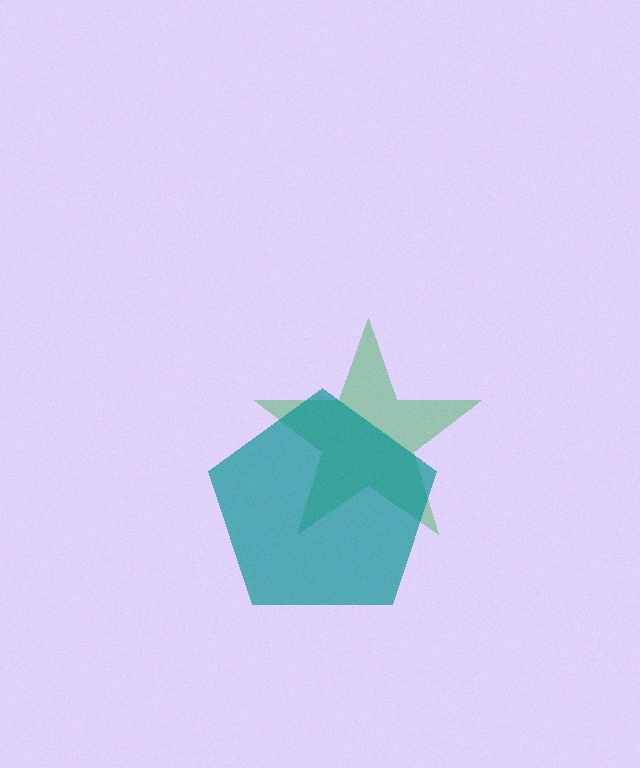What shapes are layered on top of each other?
The layered shapes are: a green star, a teal pentagon.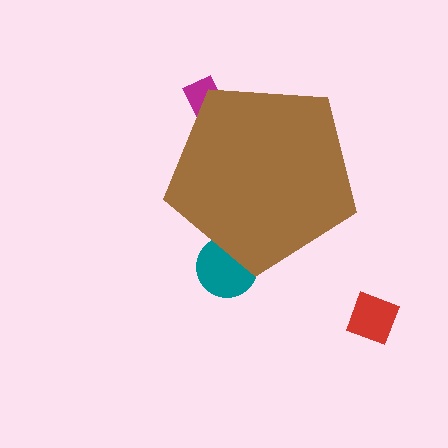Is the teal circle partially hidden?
Yes, the teal circle is partially hidden behind the brown pentagon.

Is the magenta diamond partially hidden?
Yes, the magenta diamond is partially hidden behind the brown pentagon.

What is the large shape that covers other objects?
A brown pentagon.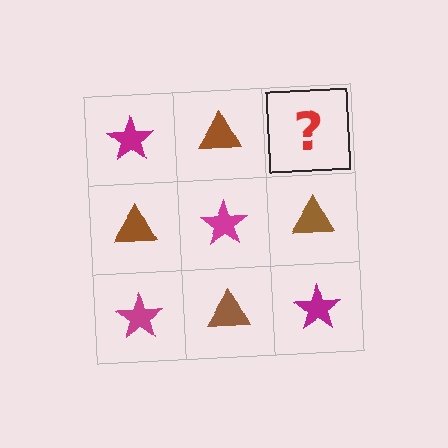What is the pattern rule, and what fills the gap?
The rule is that it alternates magenta star and brown triangle in a checkerboard pattern. The gap should be filled with a magenta star.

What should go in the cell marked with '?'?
The missing cell should contain a magenta star.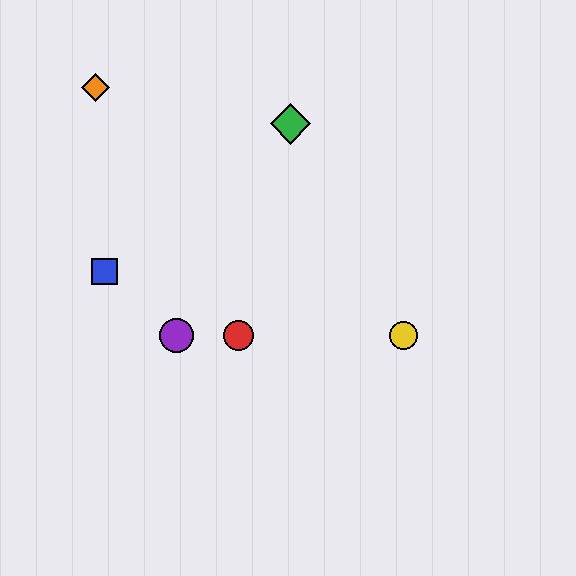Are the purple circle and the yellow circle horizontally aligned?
Yes, both are at y≈336.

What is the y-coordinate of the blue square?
The blue square is at y≈272.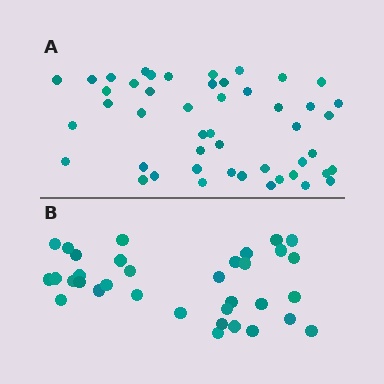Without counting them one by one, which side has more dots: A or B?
Region A (the top region) has more dots.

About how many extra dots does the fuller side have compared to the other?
Region A has approximately 15 more dots than region B.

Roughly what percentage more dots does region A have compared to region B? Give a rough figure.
About 40% more.